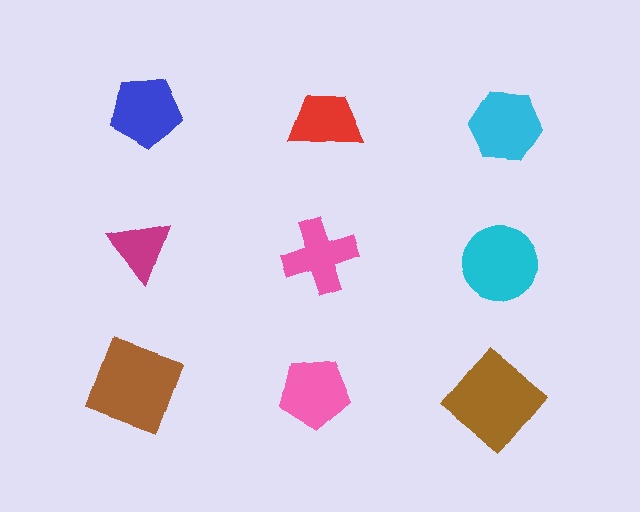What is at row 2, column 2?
A pink cross.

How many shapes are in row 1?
3 shapes.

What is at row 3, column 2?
A pink pentagon.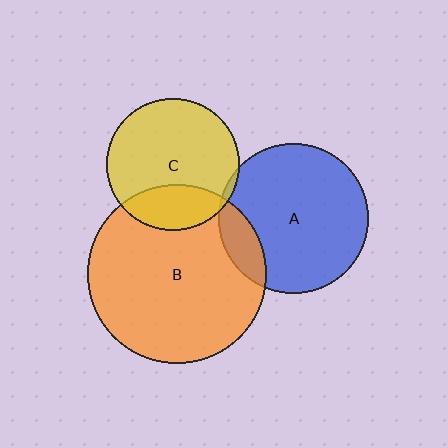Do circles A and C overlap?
Yes.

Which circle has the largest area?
Circle B (orange).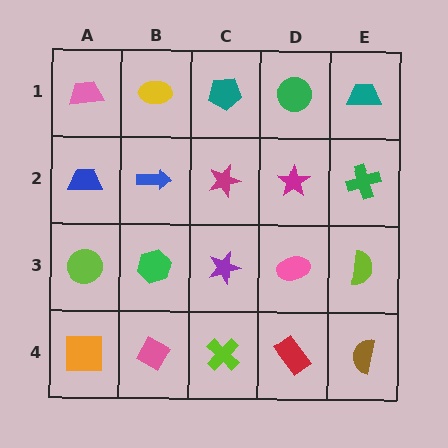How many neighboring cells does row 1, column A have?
2.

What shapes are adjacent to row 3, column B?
A blue arrow (row 2, column B), a pink diamond (row 4, column B), a lime circle (row 3, column A), a purple star (row 3, column C).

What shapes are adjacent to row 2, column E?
A teal trapezoid (row 1, column E), a lime semicircle (row 3, column E), a magenta star (row 2, column D).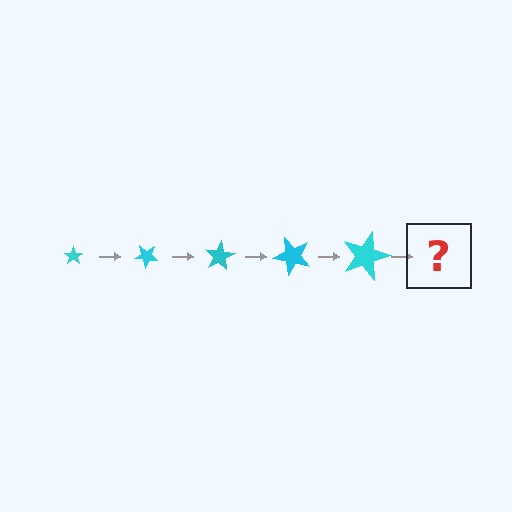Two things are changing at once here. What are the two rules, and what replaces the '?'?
The two rules are that the star grows larger each step and it rotates 40 degrees each step. The '?' should be a star, larger than the previous one and rotated 200 degrees from the start.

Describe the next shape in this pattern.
It should be a star, larger than the previous one and rotated 200 degrees from the start.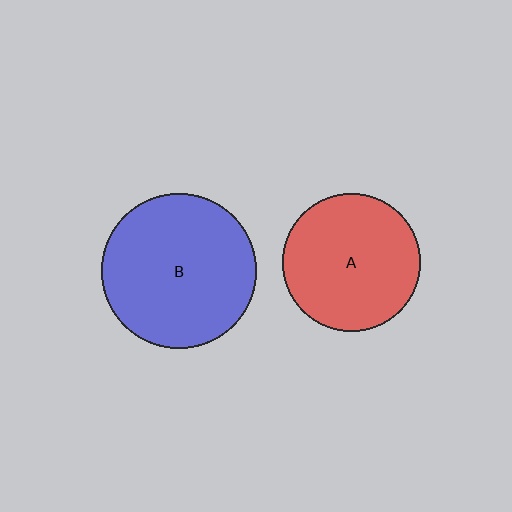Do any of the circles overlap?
No, none of the circles overlap.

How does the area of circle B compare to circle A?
Approximately 1.3 times.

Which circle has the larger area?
Circle B (blue).